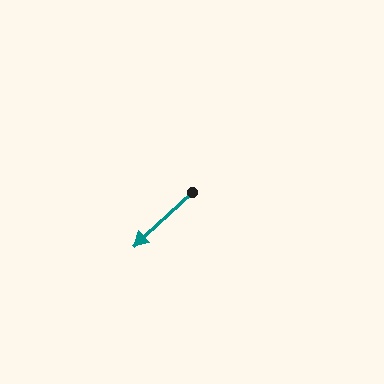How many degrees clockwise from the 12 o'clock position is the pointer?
Approximately 227 degrees.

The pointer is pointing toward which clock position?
Roughly 8 o'clock.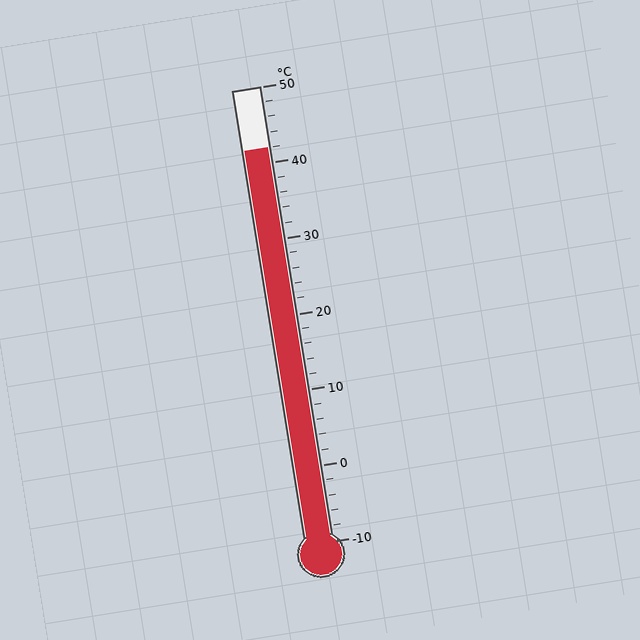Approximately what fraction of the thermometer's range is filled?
The thermometer is filled to approximately 85% of its range.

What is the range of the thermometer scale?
The thermometer scale ranges from -10°C to 50°C.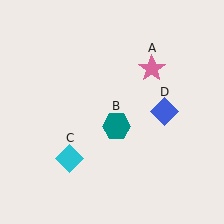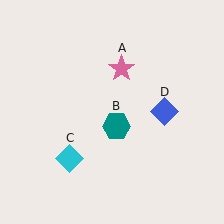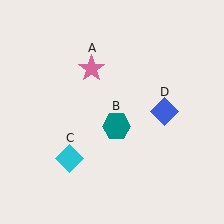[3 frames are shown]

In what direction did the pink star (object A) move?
The pink star (object A) moved left.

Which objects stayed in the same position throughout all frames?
Teal hexagon (object B) and cyan diamond (object C) and blue diamond (object D) remained stationary.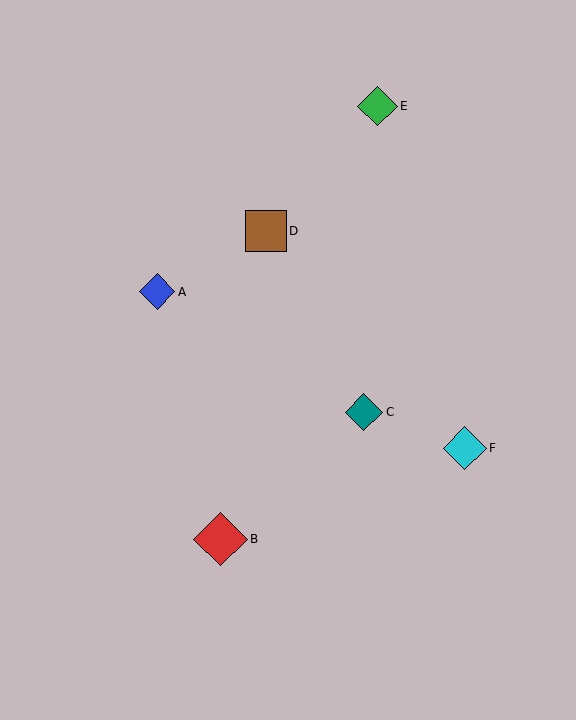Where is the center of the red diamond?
The center of the red diamond is at (220, 539).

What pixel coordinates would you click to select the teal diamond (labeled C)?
Click at (364, 412) to select the teal diamond C.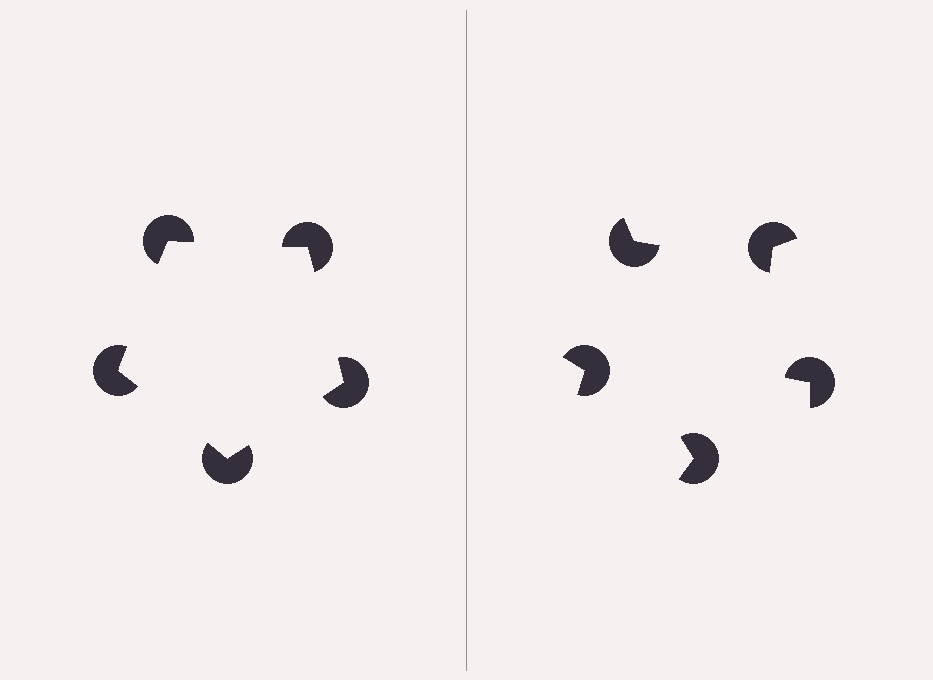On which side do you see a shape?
An illusory pentagon appears on the left side. On the right side the wedge cuts are rotated, so no coherent shape forms.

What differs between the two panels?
The pac-man discs are positioned identically on both sides; only the wedge orientations differ. On the left they align to a pentagon; on the right they are misaligned.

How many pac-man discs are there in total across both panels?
10 — 5 on each side.